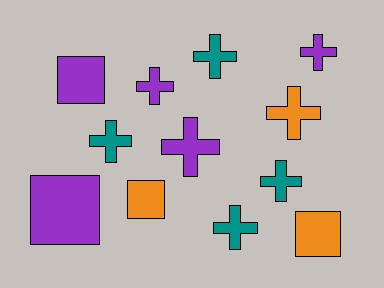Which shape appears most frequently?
Cross, with 8 objects.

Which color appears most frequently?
Purple, with 5 objects.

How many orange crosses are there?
There is 1 orange cross.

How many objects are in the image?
There are 12 objects.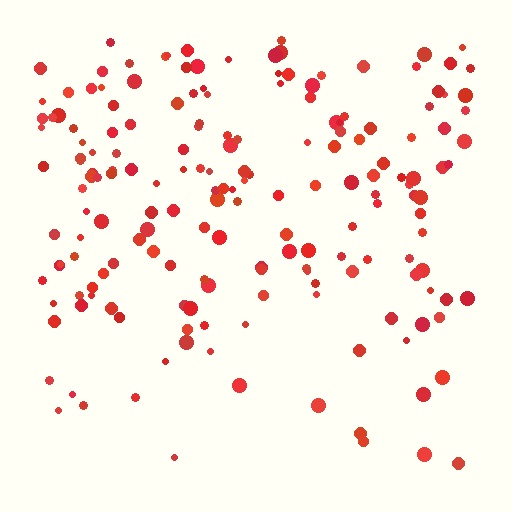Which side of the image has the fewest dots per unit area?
The bottom.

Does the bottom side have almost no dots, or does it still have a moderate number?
Still a moderate number, just noticeably fewer than the top.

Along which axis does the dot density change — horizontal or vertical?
Vertical.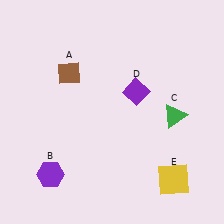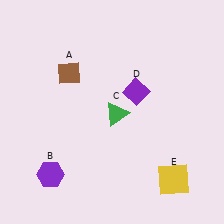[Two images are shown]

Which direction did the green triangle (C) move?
The green triangle (C) moved left.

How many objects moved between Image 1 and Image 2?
1 object moved between the two images.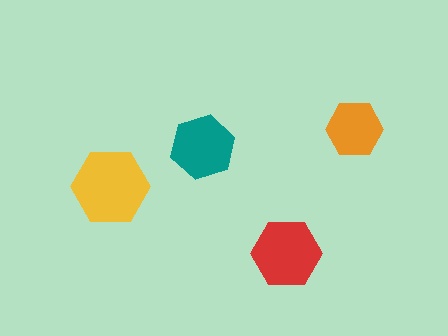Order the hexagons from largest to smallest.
the yellow one, the red one, the teal one, the orange one.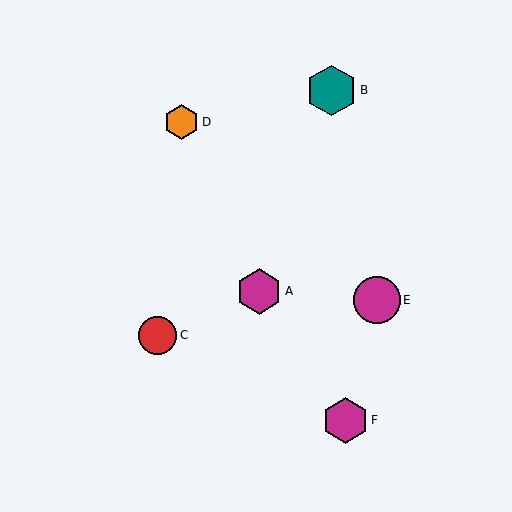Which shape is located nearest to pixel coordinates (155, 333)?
The red circle (labeled C) at (158, 335) is nearest to that location.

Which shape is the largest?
The teal hexagon (labeled B) is the largest.